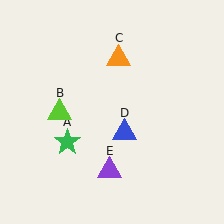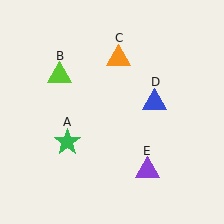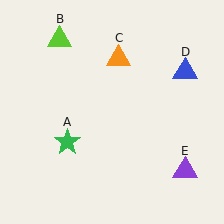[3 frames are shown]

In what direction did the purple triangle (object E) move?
The purple triangle (object E) moved right.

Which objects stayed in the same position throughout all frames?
Green star (object A) and orange triangle (object C) remained stationary.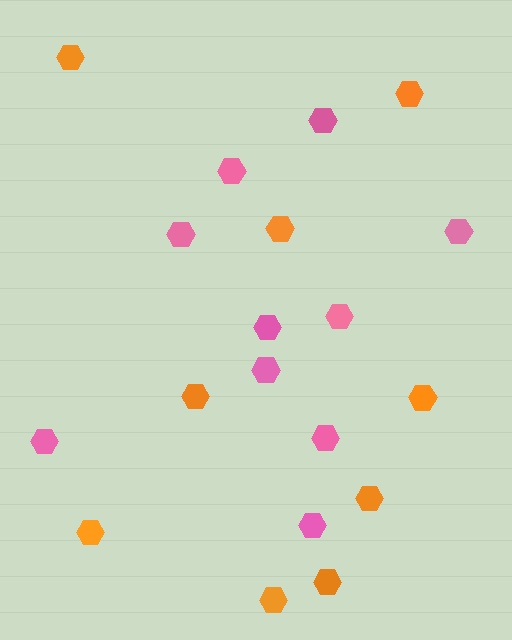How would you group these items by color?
There are 2 groups: one group of pink hexagons (10) and one group of orange hexagons (9).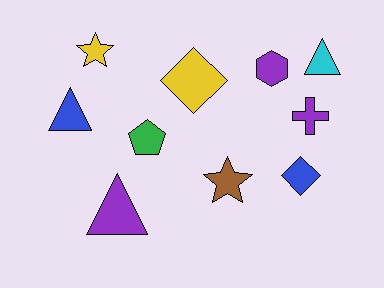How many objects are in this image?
There are 10 objects.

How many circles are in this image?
There are no circles.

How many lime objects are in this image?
There are no lime objects.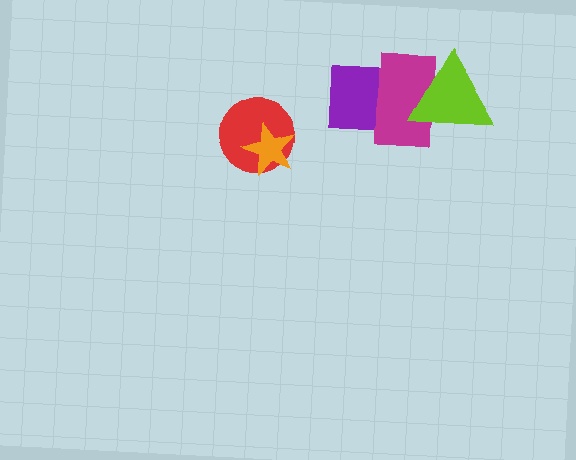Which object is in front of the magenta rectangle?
The lime triangle is in front of the magenta rectangle.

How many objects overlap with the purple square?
1 object overlaps with the purple square.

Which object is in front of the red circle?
The orange star is in front of the red circle.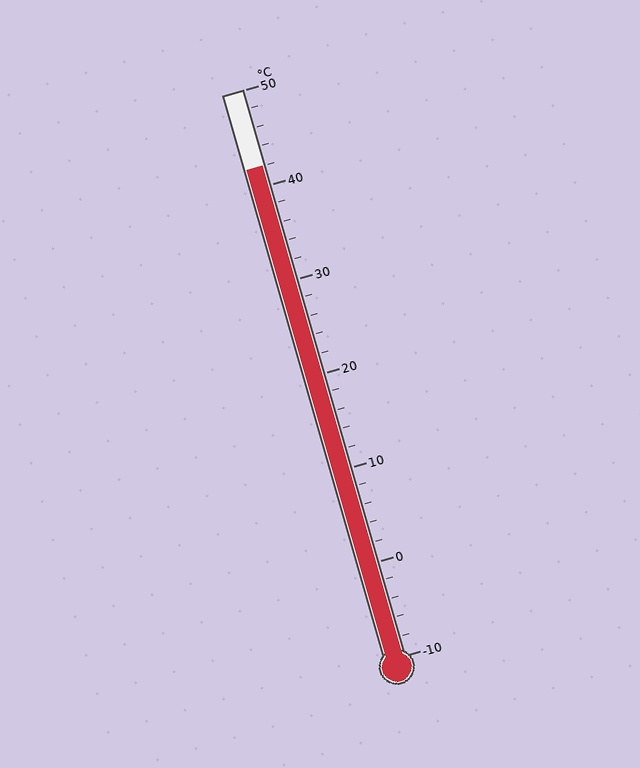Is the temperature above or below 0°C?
The temperature is above 0°C.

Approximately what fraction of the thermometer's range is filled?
The thermometer is filled to approximately 85% of its range.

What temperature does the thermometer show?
The thermometer shows approximately 42°C.